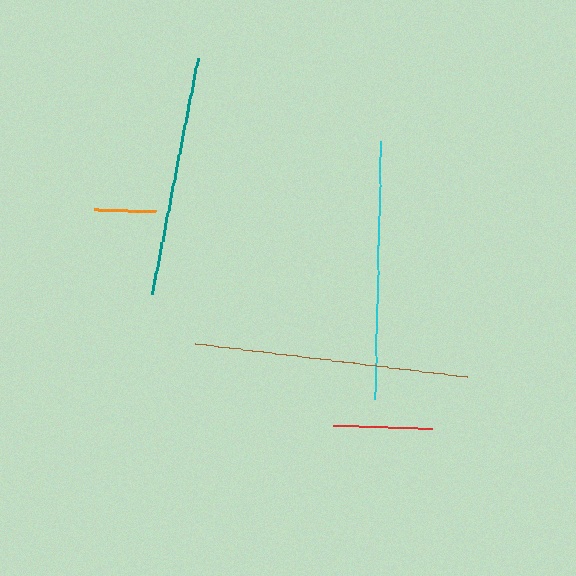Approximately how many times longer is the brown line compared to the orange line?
The brown line is approximately 4.4 times the length of the orange line.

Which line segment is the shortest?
The orange line is the shortest at approximately 62 pixels.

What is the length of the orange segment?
The orange segment is approximately 62 pixels long.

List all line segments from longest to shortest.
From longest to shortest: brown, cyan, teal, red, orange.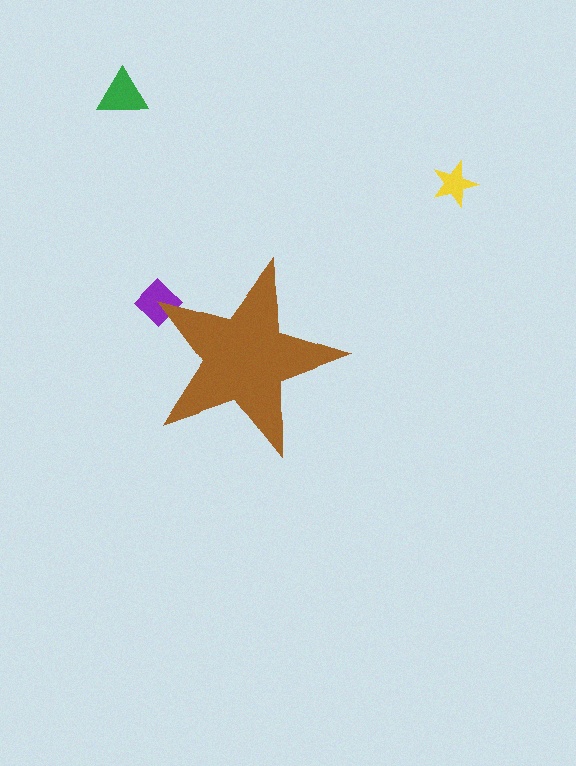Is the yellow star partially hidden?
No, the yellow star is fully visible.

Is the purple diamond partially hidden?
Yes, the purple diamond is partially hidden behind the brown star.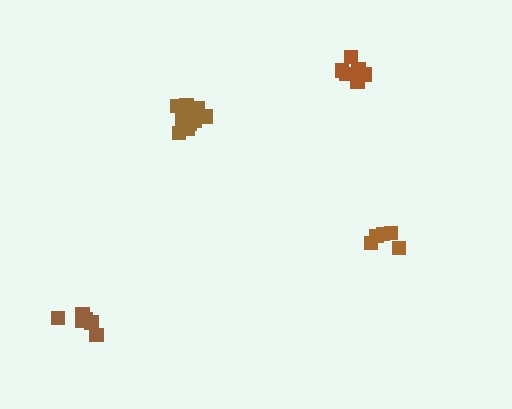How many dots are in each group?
Group 1: 11 dots, Group 2: 5 dots, Group 3: 6 dots, Group 4: 6 dots (28 total).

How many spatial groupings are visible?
There are 4 spatial groupings.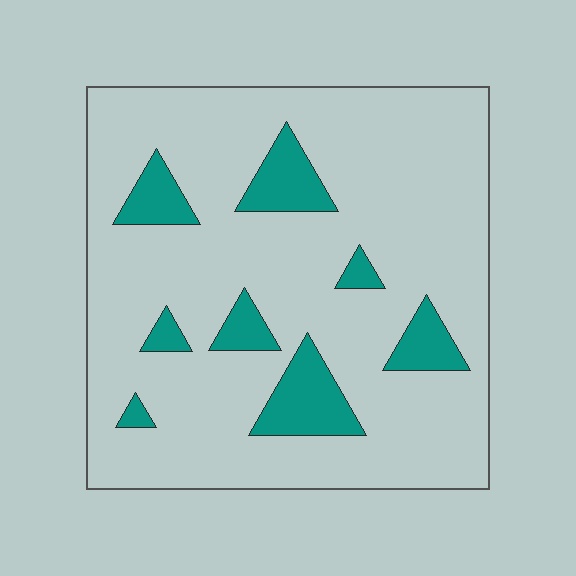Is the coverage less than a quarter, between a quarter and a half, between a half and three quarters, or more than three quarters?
Less than a quarter.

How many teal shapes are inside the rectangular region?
8.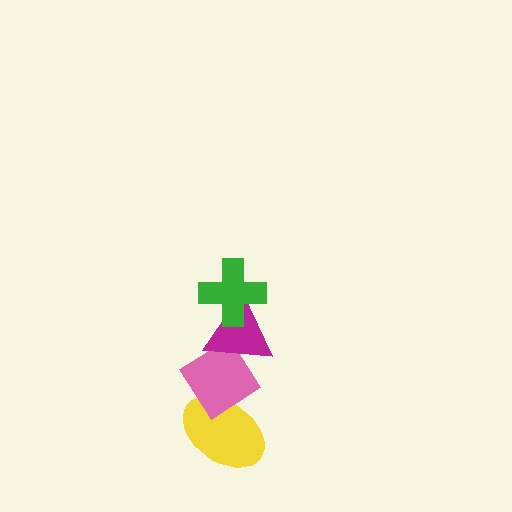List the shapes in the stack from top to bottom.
From top to bottom: the green cross, the magenta triangle, the pink diamond, the yellow ellipse.